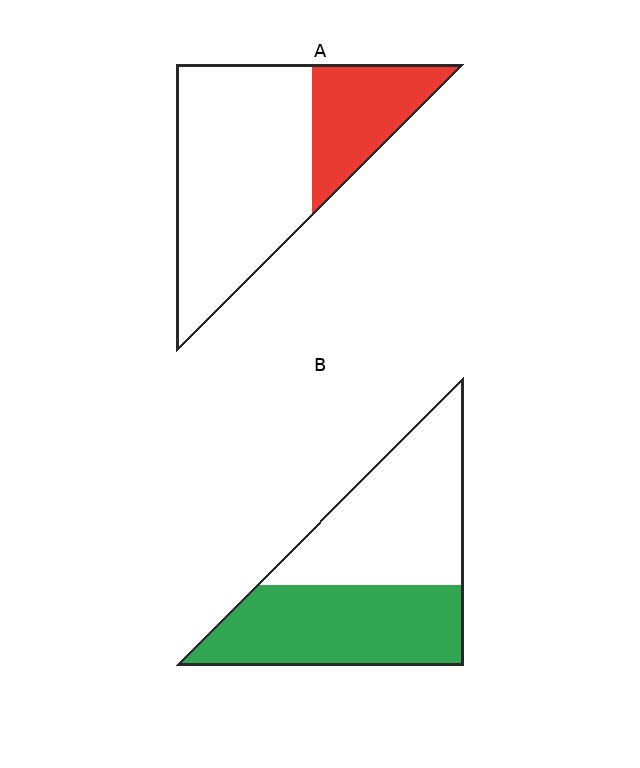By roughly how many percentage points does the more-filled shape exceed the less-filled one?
By roughly 20 percentage points (B over A).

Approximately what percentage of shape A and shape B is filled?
A is approximately 30% and B is approximately 50%.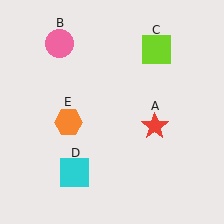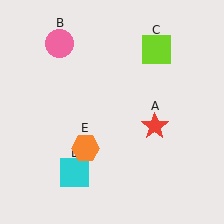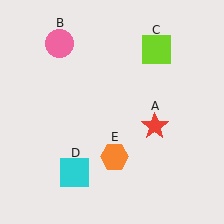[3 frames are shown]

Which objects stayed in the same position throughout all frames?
Red star (object A) and pink circle (object B) and lime square (object C) and cyan square (object D) remained stationary.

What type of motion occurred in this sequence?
The orange hexagon (object E) rotated counterclockwise around the center of the scene.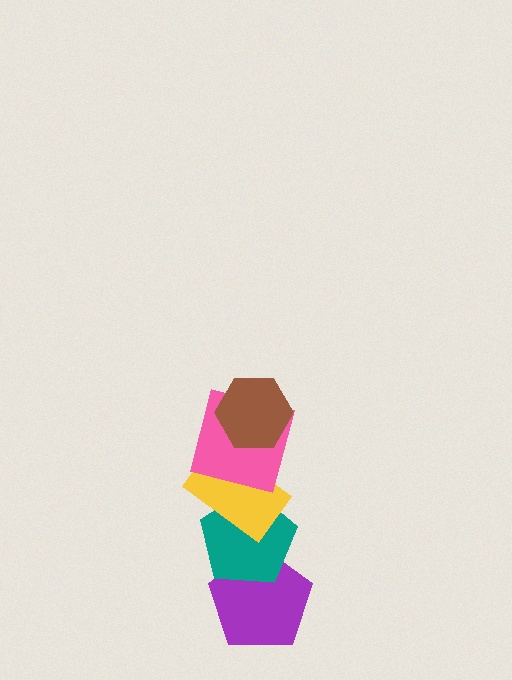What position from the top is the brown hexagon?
The brown hexagon is 1st from the top.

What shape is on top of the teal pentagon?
The yellow rectangle is on top of the teal pentagon.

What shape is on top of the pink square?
The brown hexagon is on top of the pink square.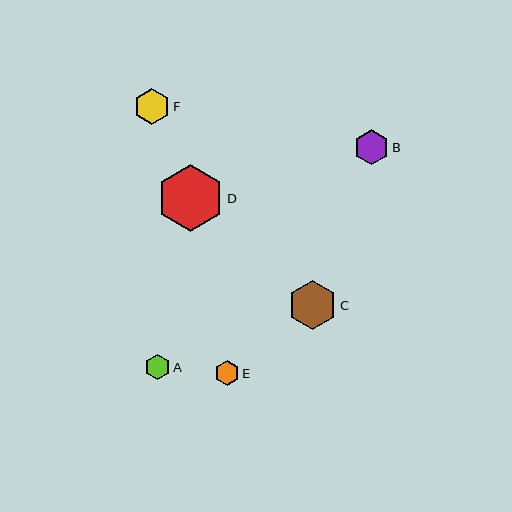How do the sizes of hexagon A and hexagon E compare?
Hexagon A and hexagon E are approximately the same size.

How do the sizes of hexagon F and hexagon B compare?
Hexagon F and hexagon B are approximately the same size.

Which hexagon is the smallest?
Hexagon E is the smallest with a size of approximately 25 pixels.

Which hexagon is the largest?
Hexagon D is the largest with a size of approximately 67 pixels.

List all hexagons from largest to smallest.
From largest to smallest: D, C, F, B, A, E.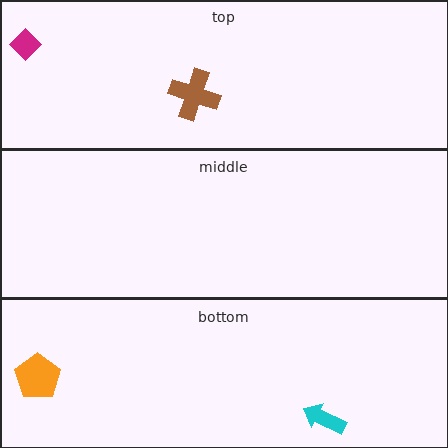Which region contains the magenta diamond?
The top region.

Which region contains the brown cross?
The top region.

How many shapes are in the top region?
2.